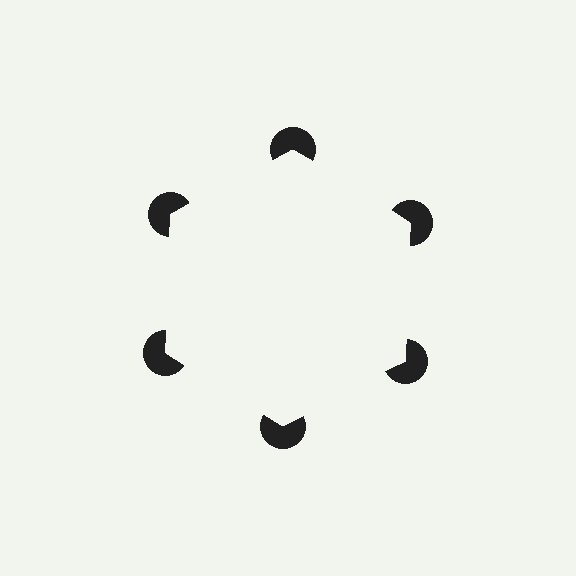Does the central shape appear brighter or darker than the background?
It typically appears slightly brighter than the background, even though no actual brightness change is drawn.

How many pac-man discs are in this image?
There are 6 — one at each vertex of the illusory hexagon.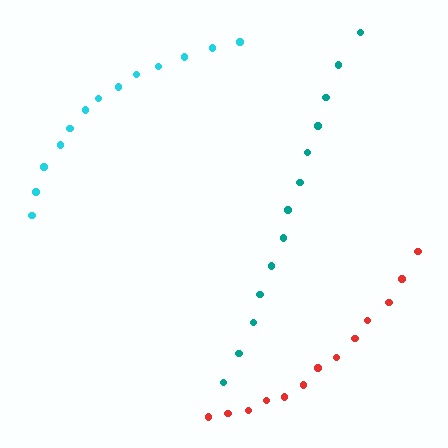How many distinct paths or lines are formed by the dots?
There are 3 distinct paths.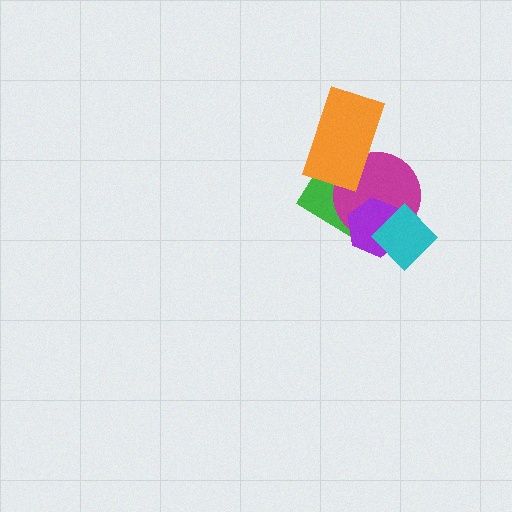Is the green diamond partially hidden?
Yes, it is partially covered by another shape.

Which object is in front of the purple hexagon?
The cyan diamond is in front of the purple hexagon.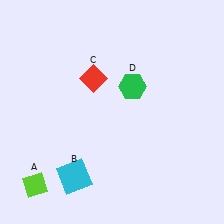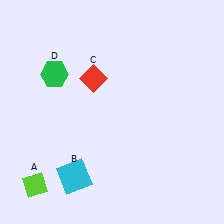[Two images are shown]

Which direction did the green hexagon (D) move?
The green hexagon (D) moved left.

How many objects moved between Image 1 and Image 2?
1 object moved between the two images.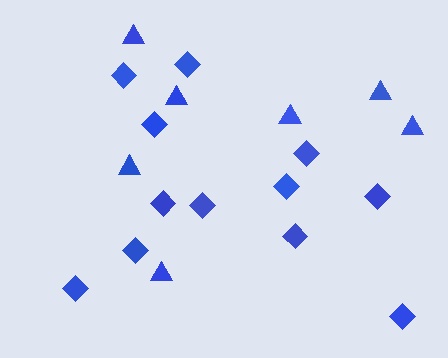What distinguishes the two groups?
There are 2 groups: one group of triangles (7) and one group of diamonds (12).